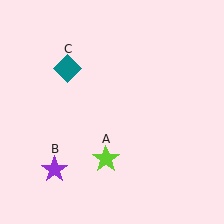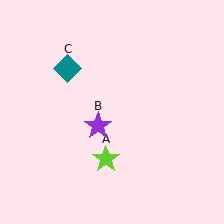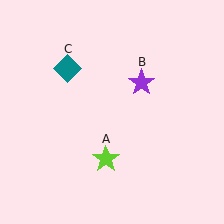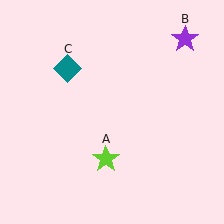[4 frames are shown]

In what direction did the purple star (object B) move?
The purple star (object B) moved up and to the right.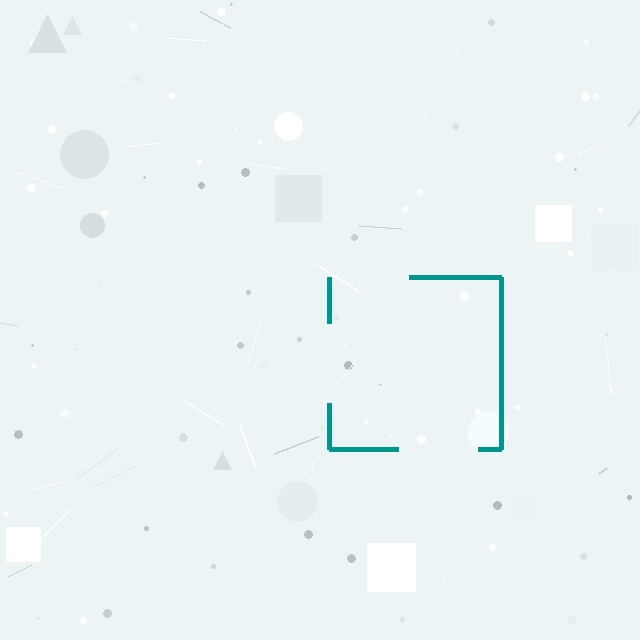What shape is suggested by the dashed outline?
The dashed outline suggests a square.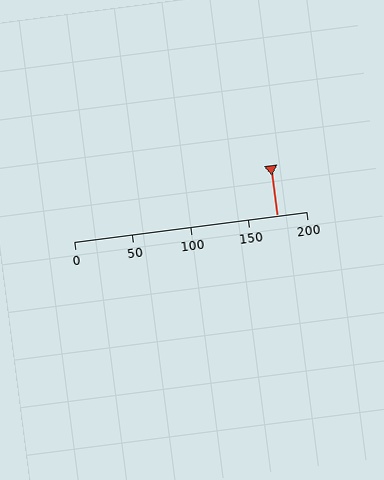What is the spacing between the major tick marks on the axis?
The major ticks are spaced 50 apart.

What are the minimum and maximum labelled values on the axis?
The axis runs from 0 to 200.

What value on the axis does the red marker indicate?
The marker indicates approximately 175.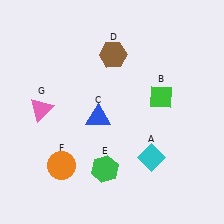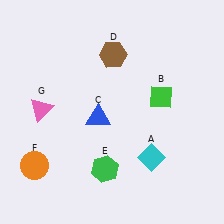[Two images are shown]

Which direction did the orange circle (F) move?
The orange circle (F) moved left.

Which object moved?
The orange circle (F) moved left.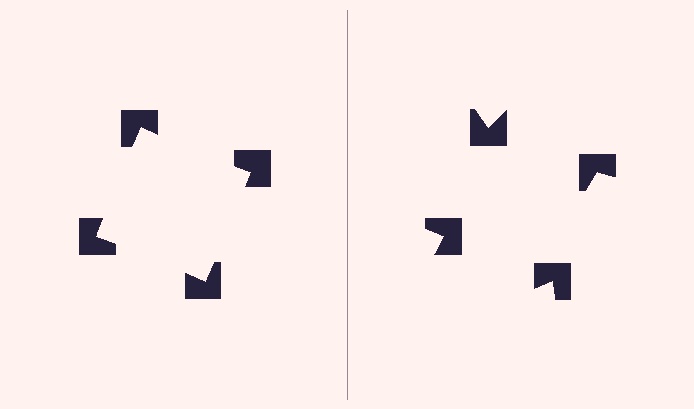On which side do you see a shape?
An illusory square appears on the left side. On the right side the wedge cuts are rotated, so no coherent shape forms.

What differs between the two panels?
The notched squares are positioned identically on both sides; only the wedge orientations differ. On the left they align to a square; on the right they are misaligned.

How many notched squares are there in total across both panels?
8 — 4 on each side.